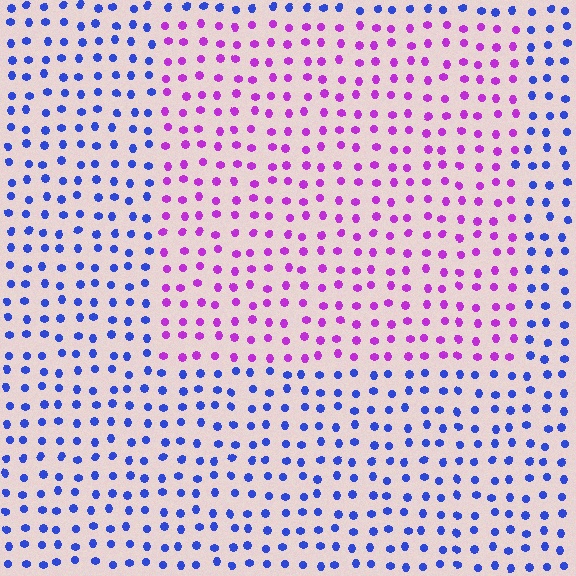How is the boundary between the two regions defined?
The boundary is defined purely by a slight shift in hue (about 61 degrees). Spacing, size, and orientation are identical on both sides.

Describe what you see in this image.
The image is filled with small blue elements in a uniform arrangement. A rectangle-shaped region is visible where the elements are tinted to a slightly different hue, forming a subtle color boundary.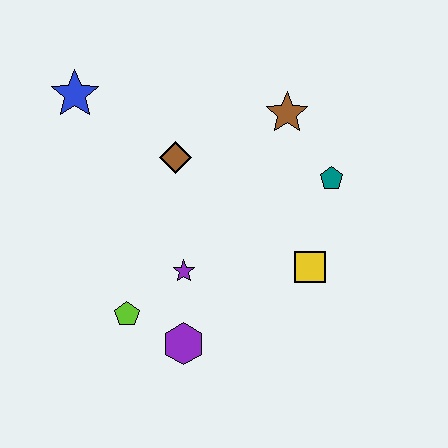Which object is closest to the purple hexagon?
The lime pentagon is closest to the purple hexagon.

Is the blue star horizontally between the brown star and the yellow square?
No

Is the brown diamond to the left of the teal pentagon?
Yes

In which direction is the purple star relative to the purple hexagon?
The purple star is above the purple hexagon.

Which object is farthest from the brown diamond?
The purple hexagon is farthest from the brown diamond.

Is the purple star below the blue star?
Yes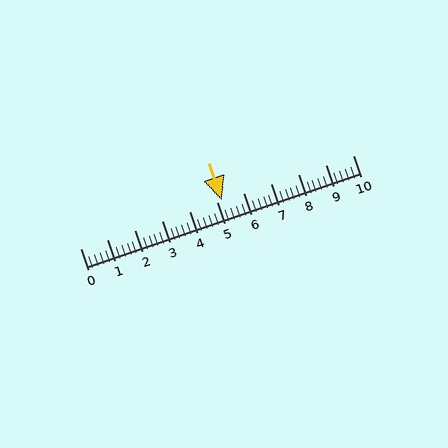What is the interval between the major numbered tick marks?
The major tick marks are spaced 1 units apart.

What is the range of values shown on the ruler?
The ruler shows values from 0 to 10.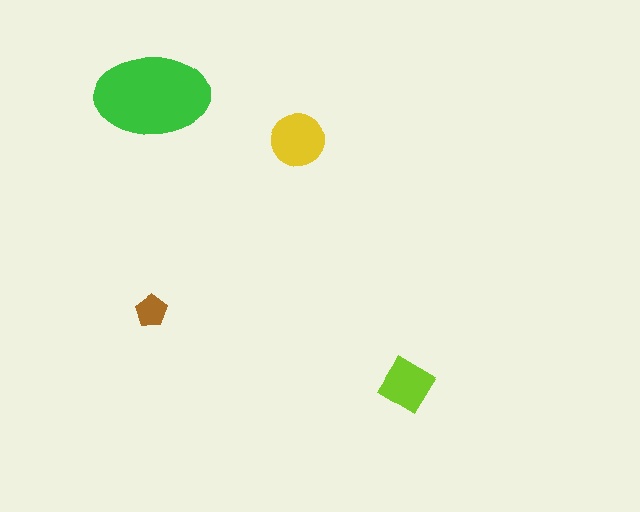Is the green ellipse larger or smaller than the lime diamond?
Larger.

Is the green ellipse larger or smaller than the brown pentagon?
Larger.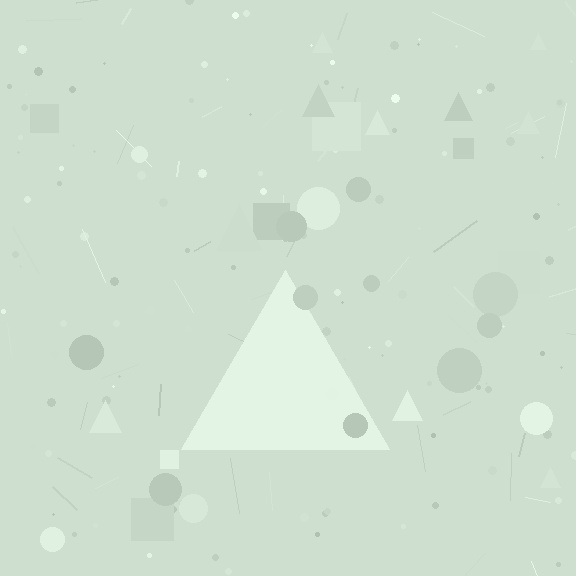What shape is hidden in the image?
A triangle is hidden in the image.